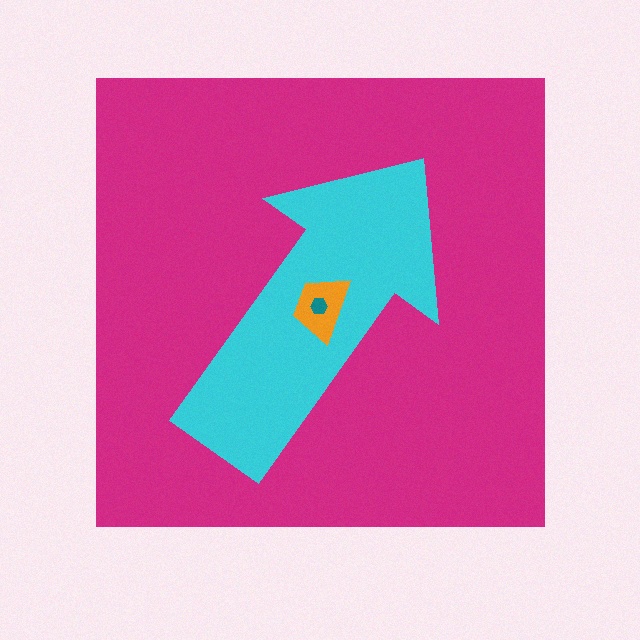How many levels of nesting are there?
4.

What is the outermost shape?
The magenta square.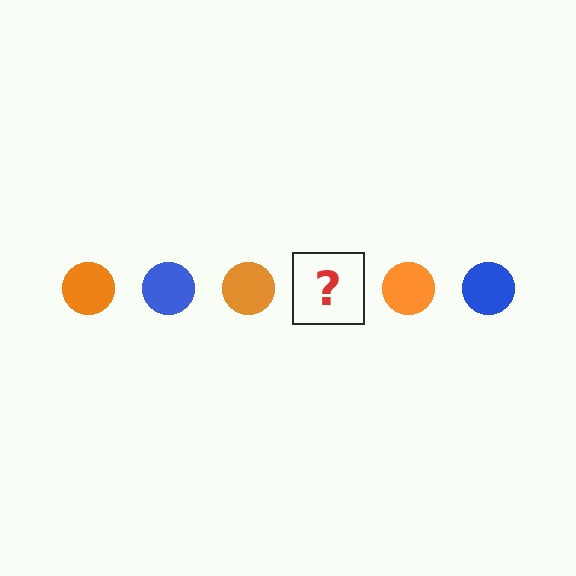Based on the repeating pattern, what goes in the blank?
The blank should be a blue circle.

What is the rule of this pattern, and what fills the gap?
The rule is that the pattern cycles through orange, blue circles. The gap should be filled with a blue circle.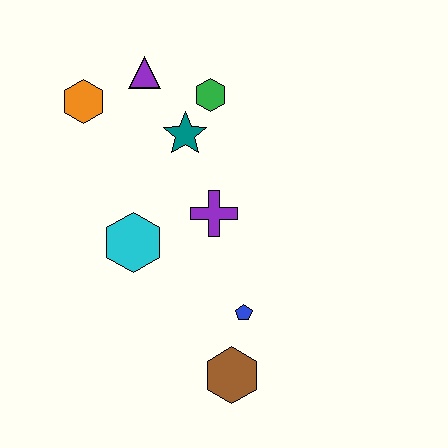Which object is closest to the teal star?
The green hexagon is closest to the teal star.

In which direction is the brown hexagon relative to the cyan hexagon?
The brown hexagon is below the cyan hexagon.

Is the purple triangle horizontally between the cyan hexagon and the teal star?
Yes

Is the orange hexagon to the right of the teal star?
No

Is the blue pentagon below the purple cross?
Yes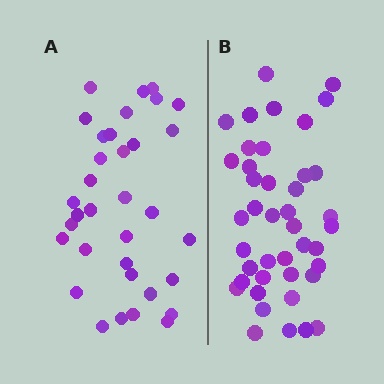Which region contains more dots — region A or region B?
Region B (the right region) has more dots.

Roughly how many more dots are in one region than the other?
Region B has roughly 8 or so more dots than region A.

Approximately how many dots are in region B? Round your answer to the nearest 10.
About 40 dots. (The exact count is 42, which rounds to 40.)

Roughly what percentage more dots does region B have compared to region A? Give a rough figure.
About 25% more.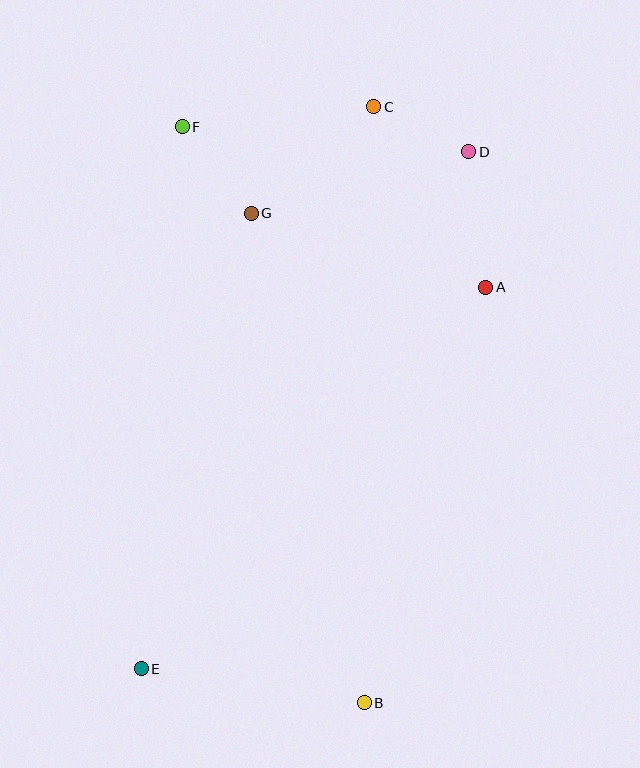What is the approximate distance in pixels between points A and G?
The distance between A and G is approximately 246 pixels.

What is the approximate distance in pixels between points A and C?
The distance between A and C is approximately 212 pixels.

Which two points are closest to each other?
Points C and D are closest to each other.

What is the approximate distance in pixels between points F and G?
The distance between F and G is approximately 111 pixels.